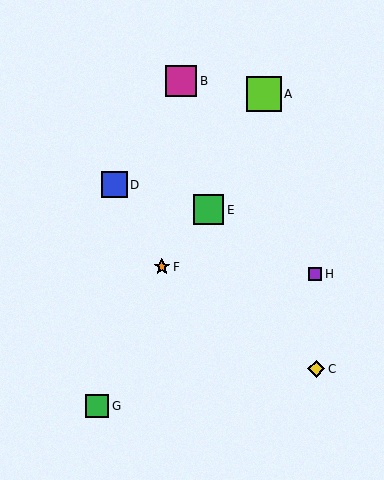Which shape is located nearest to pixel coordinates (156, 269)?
The orange star (labeled F) at (162, 267) is nearest to that location.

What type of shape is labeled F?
Shape F is an orange star.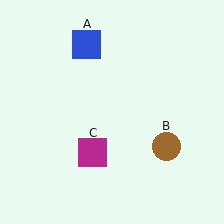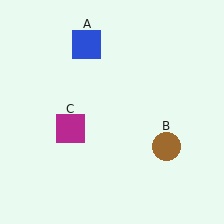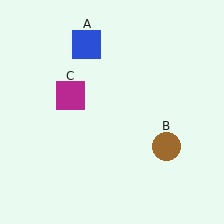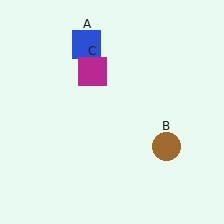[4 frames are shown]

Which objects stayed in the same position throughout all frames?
Blue square (object A) and brown circle (object B) remained stationary.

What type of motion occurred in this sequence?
The magenta square (object C) rotated clockwise around the center of the scene.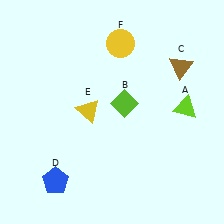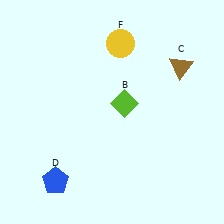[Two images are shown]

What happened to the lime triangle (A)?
The lime triangle (A) was removed in Image 2. It was in the top-right area of Image 1.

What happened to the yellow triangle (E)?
The yellow triangle (E) was removed in Image 2. It was in the top-left area of Image 1.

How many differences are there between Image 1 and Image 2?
There are 2 differences between the two images.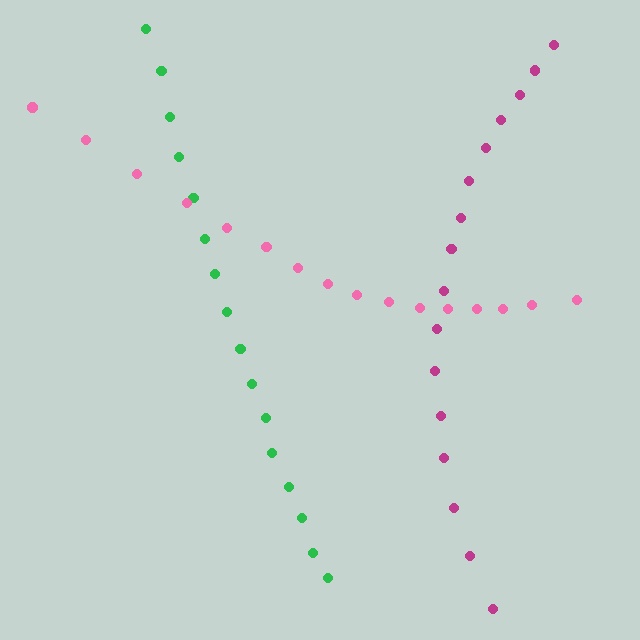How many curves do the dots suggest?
There are 3 distinct paths.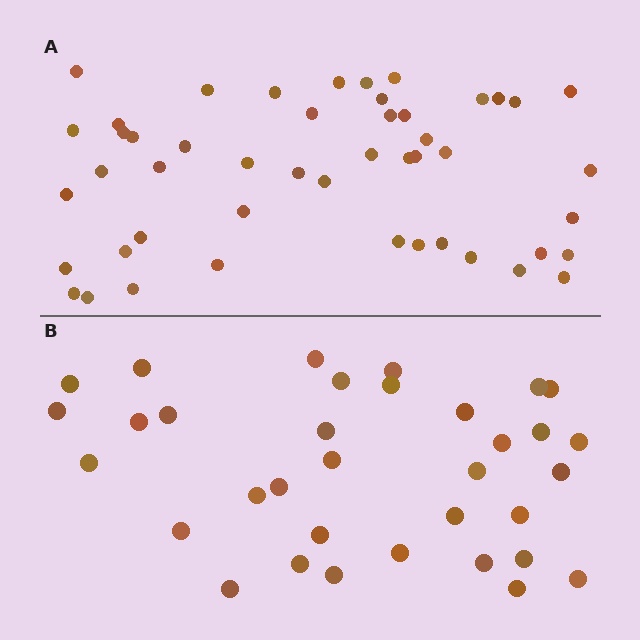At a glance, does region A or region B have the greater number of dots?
Region A (the top region) has more dots.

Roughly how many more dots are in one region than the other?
Region A has approximately 15 more dots than region B.